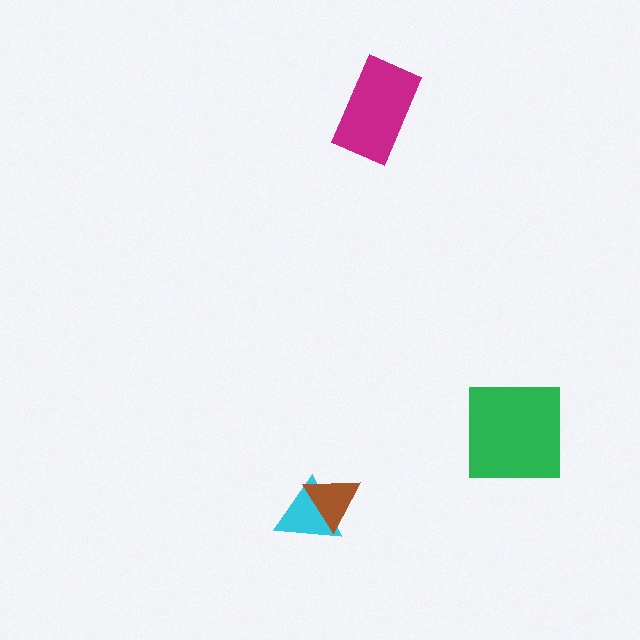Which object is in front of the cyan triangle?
The brown triangle is in front of the cyan triangle.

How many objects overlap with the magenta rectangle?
0 objects overlap with the magenta rectangle.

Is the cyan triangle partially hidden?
Yes, it is partially covered by another shape.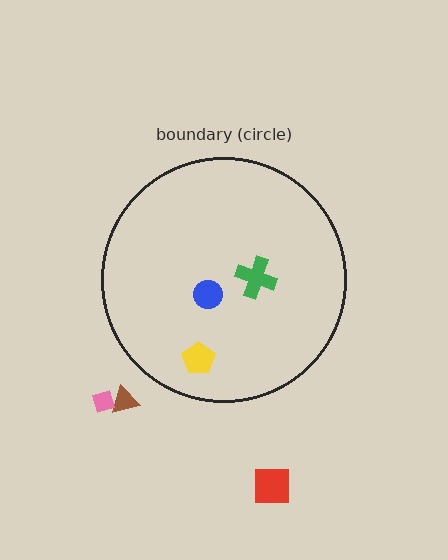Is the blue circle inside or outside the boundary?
Inside.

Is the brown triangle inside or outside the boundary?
Outside.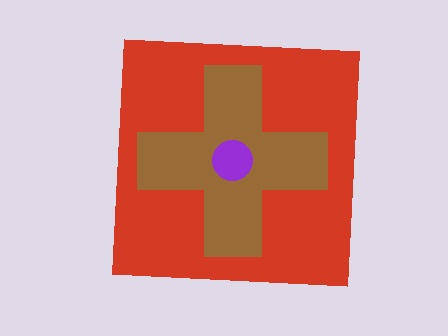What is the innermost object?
The purple circle.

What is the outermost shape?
The red square.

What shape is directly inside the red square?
The brown cross.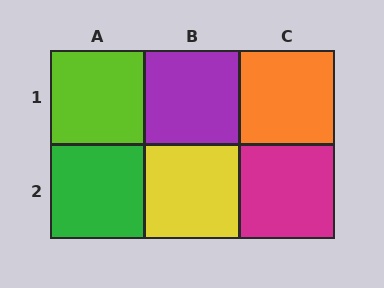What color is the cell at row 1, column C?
Orange.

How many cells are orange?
1 cell is orange.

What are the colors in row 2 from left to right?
Green, yellow, magenta.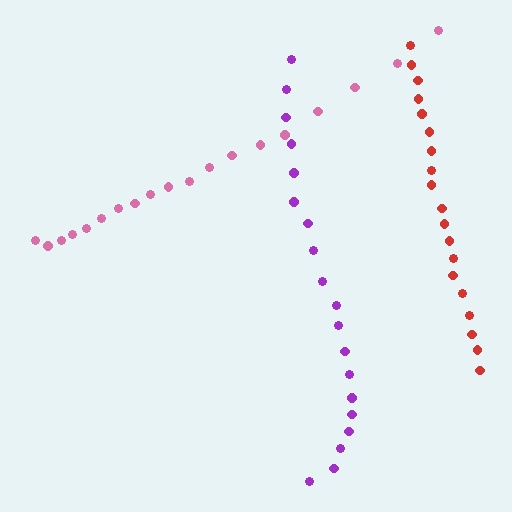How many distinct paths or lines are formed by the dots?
There are 3 distinct paths.